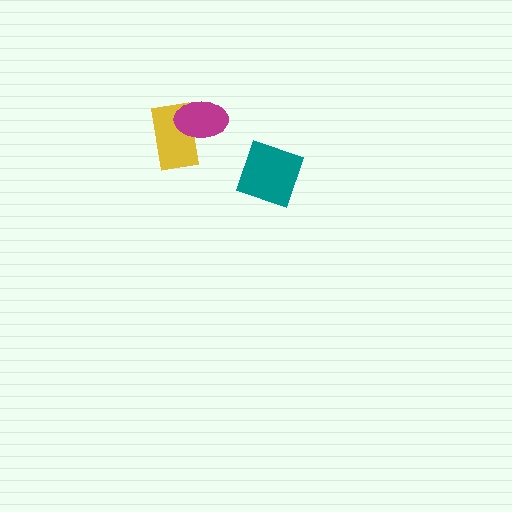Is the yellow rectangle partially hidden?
Yes, it is partially covered by another shape.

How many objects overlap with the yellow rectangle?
1 object overlaps with the yellow rectangle.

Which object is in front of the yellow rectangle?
The magenta ellipse is in front of the yellow rectangle.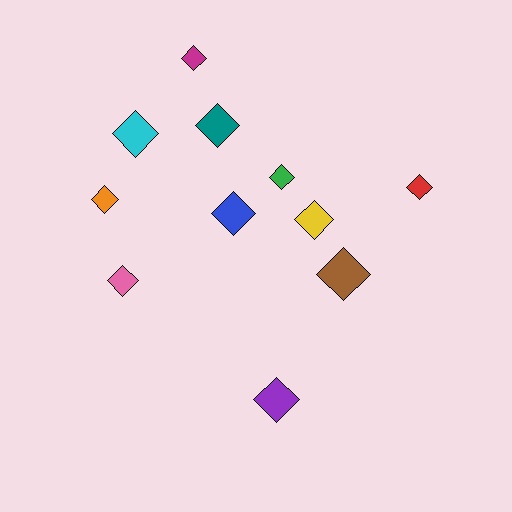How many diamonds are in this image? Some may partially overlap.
There are 11 diamonds.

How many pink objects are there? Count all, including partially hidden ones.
There is 1 pink object.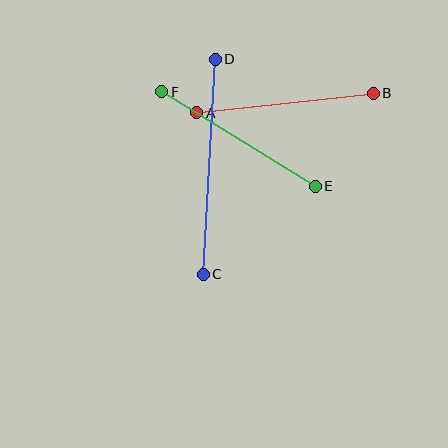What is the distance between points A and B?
The distance is approximately 178 pixels.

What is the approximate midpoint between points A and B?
The midpoint is at approximately (285, 103) pixels.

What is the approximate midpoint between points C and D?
The midpoint is at approximately (209, 167) pixels.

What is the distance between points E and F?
The distance is approximately 180 pixels.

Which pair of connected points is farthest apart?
Points C and D are farthest apart.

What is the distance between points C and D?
The distance is approximately 216 pixels.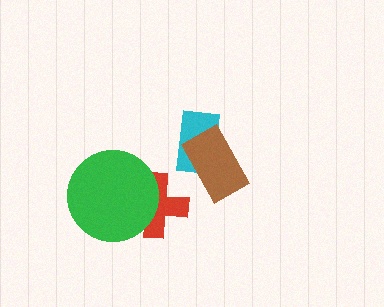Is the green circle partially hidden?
No, no other shape covers it.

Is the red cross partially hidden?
Yes, it is partially covered by another shape.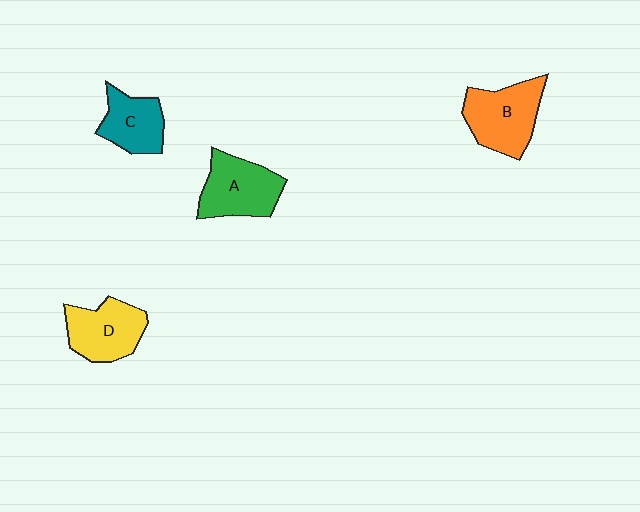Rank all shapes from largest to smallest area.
From largest to smallest: B (orange), A (green), D (yellow), C (teal).